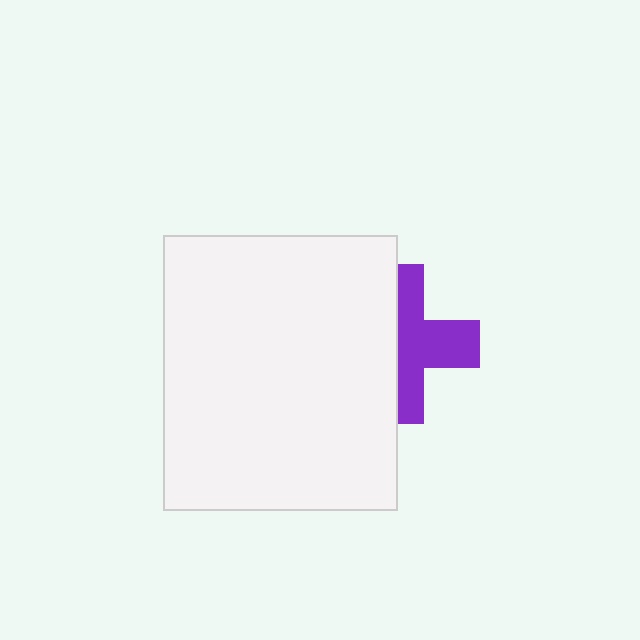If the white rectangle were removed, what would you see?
You would see the complete purple cross.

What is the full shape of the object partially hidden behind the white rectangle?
The partially hidden object is a purple cross.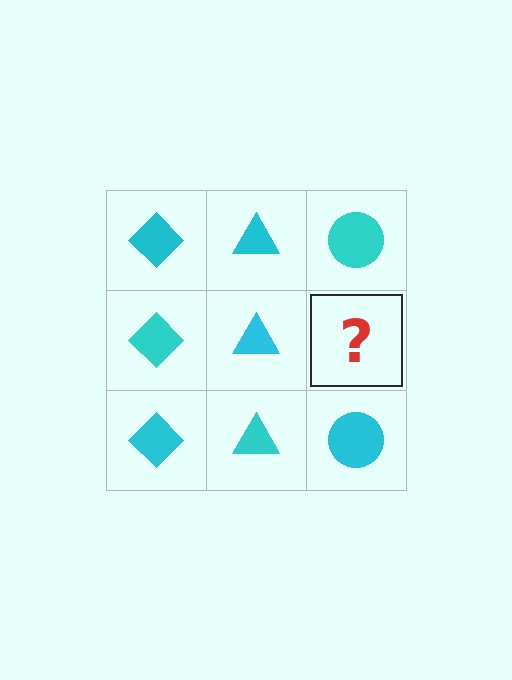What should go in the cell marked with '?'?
The missing cell should contain a cyan circle.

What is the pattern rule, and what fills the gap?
The rule is that each column has a consistent shape. The gap should be filled with a cyan circle.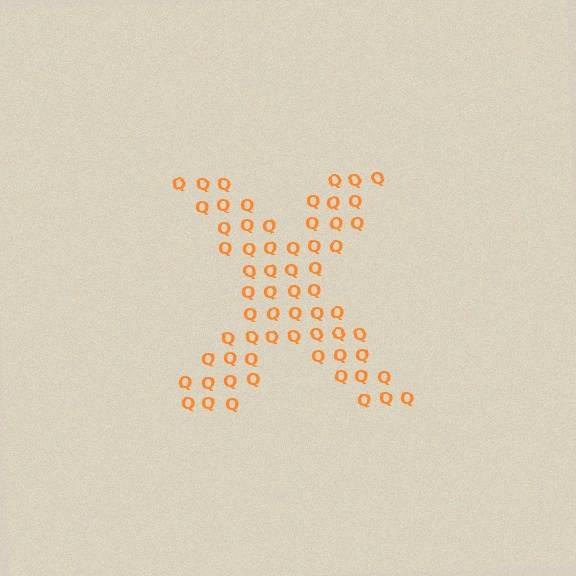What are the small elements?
The small elements are letter Q's.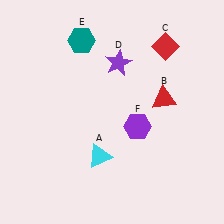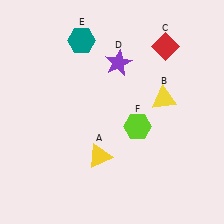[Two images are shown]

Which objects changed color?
A changed from cyan to yellow. B changed from red to yellow. F changed from purple to lime.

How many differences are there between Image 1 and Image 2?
There are 3 differences between the two images.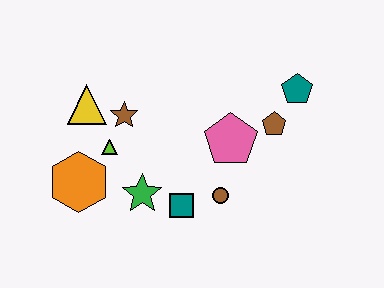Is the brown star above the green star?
Yes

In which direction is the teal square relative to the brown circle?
The teal square is to the left of the brown circle.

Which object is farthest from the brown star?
The teal pentagon is farthest from the brown star.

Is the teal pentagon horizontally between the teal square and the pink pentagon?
No